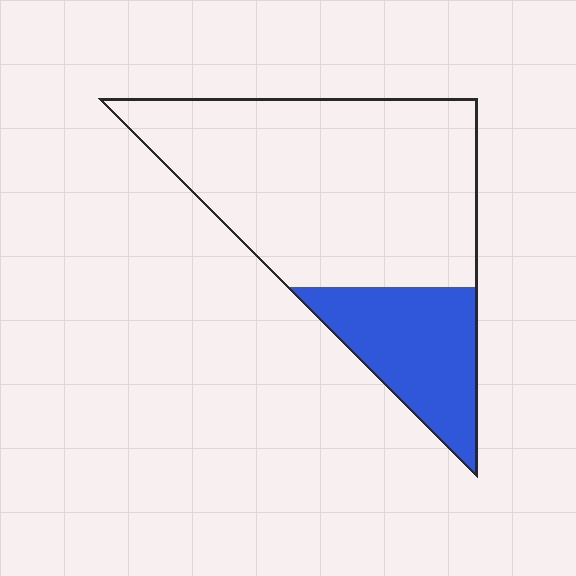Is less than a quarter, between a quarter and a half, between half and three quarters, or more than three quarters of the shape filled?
Between a quarter and a half.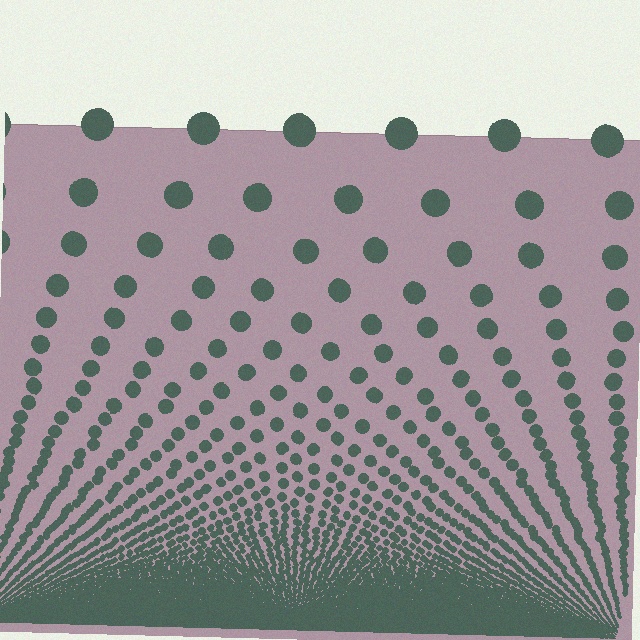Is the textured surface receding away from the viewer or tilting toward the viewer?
The surface appears to tilt toward the viewer. Texture elements get larger and sparser toward the top.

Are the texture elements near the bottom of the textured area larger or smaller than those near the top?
Smaller. The gradient is inverted — elements near the bottom are smaller and denser.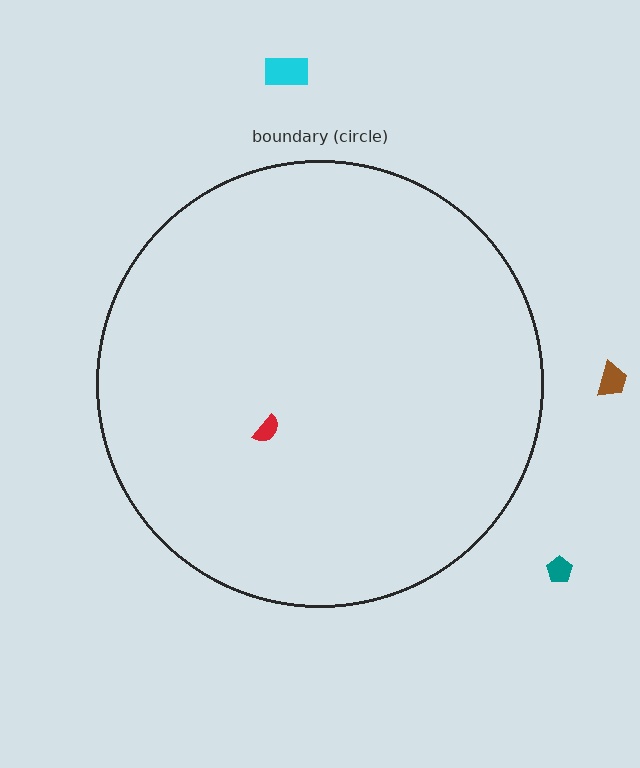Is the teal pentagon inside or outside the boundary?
Outside.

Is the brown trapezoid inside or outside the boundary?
Outside.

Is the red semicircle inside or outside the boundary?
Inside.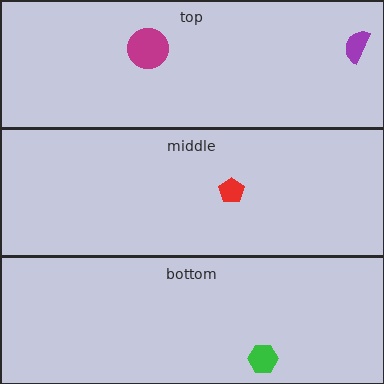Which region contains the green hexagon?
The bottom region.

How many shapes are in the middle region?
1.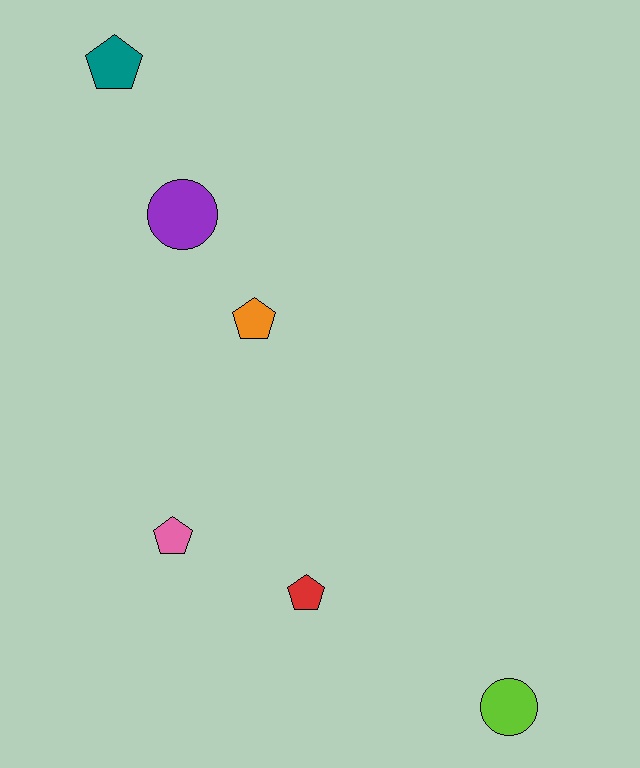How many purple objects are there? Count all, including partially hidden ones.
There is 1 purple object.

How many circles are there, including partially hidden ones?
There are 2 circles.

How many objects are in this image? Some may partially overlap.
There are 6 objects.